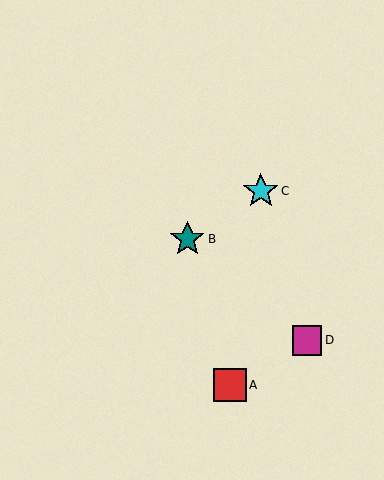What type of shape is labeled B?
Shape B is a teal star.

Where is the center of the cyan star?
The center of the cyan star is at (261, 191).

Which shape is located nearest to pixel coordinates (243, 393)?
The red square (labeled A) at (230, 385) is nearest to that location.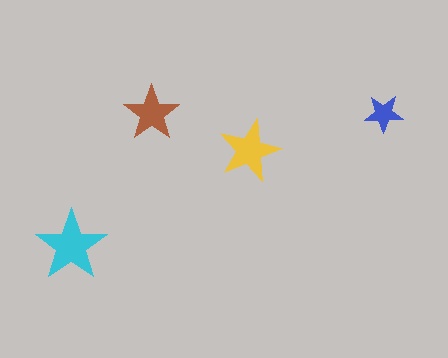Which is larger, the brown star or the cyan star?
The cyan one.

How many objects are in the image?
There are 4 objects in the image.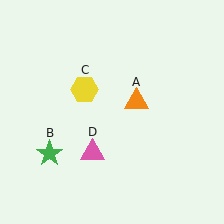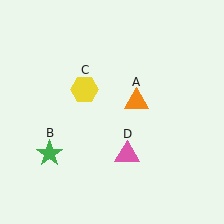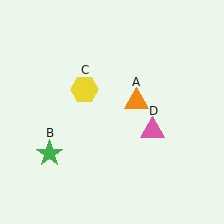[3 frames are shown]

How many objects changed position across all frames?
1 object changed position: pink triangle (object D).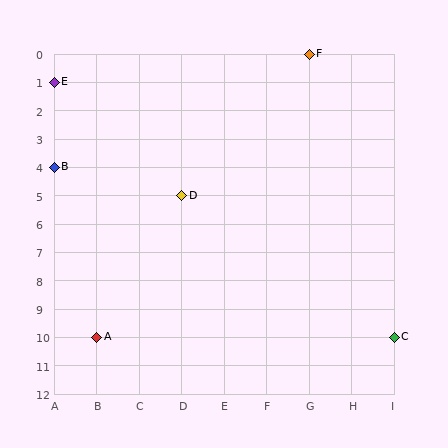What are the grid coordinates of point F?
Point F is at grid coordinates (G, 0).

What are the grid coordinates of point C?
Point C is at grid coordinates (I, 10).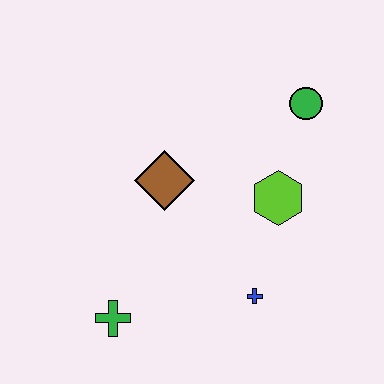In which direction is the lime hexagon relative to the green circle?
The lime hexagon is below the green circle.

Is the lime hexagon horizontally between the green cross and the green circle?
Yes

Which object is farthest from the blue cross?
The green circle is farthest from the blue cross.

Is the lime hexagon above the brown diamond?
No